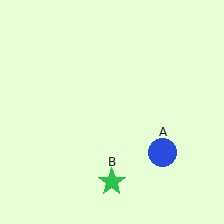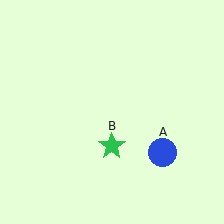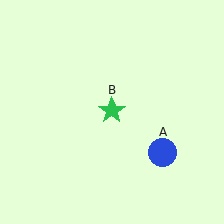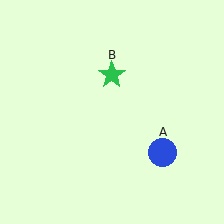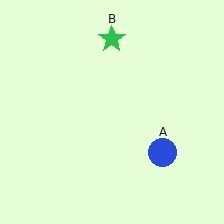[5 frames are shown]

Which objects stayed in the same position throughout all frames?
Blue circle (object A) remained stationary.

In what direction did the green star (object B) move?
The green star (object B) moved up.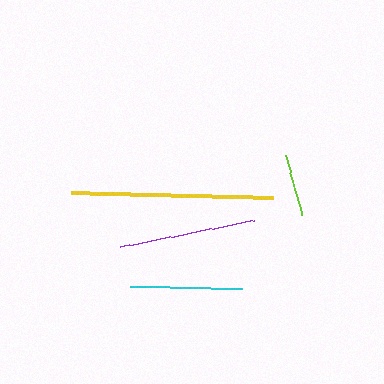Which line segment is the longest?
The yellow line is the longest at approximately 203 pixels.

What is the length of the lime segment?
The lime segment is approximately 61 pixels long.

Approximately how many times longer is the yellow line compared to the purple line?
The yellow line is approximately 1.5 times the length of the purple line.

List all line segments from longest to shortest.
From longest to shortest: yellow, purple, cyan, lime.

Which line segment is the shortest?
The lime line is the shortest at approximately 61 pixels.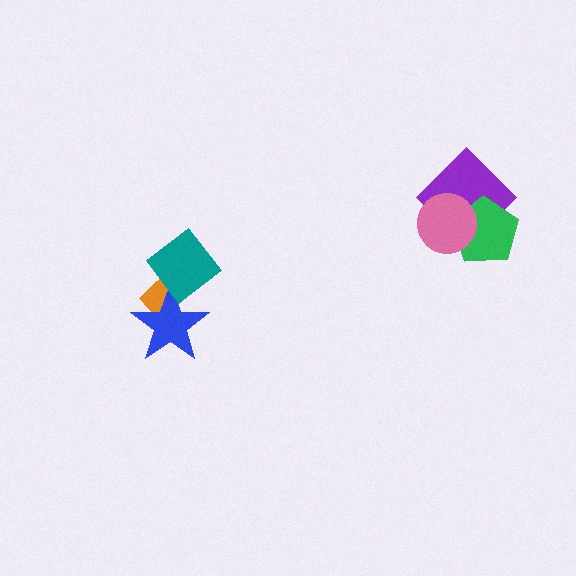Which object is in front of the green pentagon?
The pink circle is in front of the green pentagon.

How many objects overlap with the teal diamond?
2 objects overlap with the teal diamond.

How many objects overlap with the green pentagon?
2 objects overlap with the green pentagon.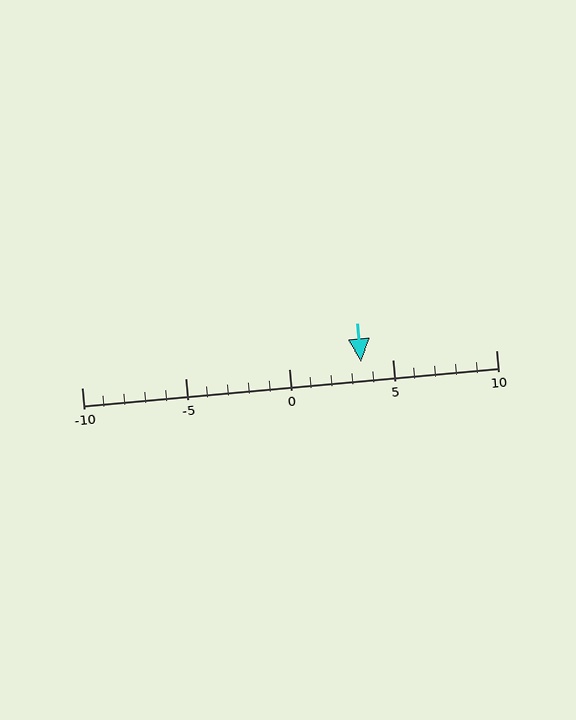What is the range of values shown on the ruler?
The ruler shows values from -10 to 10.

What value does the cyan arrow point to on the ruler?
The cyan arrow points to approximately 4.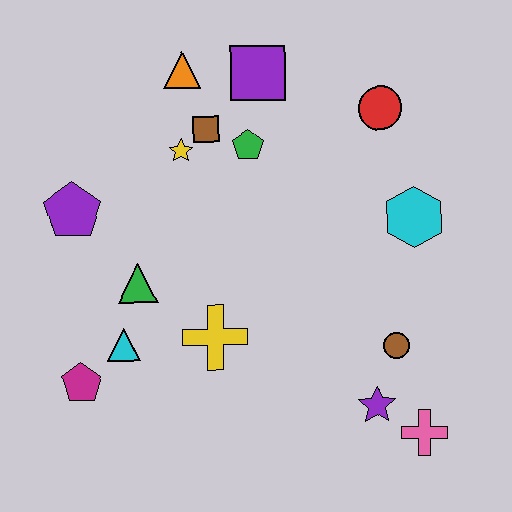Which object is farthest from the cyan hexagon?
The magenta pentagon is farthest from the cyan hexagon.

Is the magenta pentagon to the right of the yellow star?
No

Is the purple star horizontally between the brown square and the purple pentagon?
No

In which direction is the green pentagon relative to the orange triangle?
The green pentagon is below the orange triangle.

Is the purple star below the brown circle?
Yes